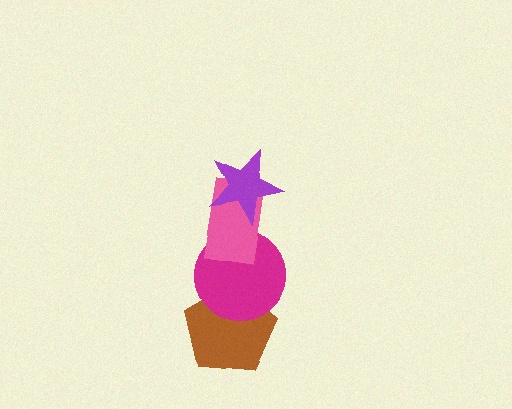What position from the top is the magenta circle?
The magenta circle is 3rd from the top.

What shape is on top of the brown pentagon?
The magenta circle is on top of the brown pentagon.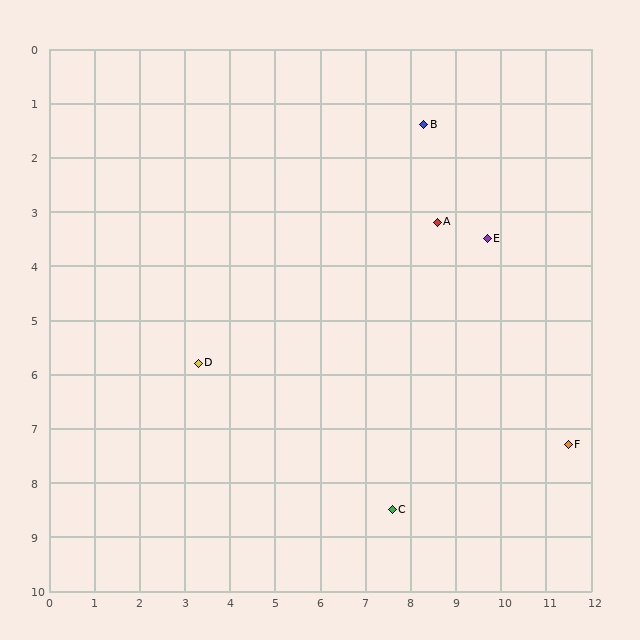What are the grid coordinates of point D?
Point D is at approximately (3.3, 5.8).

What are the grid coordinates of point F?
Point F is at approximately (11.5, 7.3).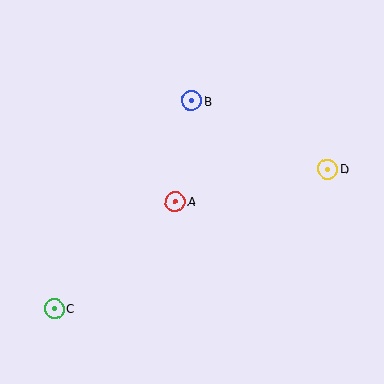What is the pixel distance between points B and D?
The distance between B and D is 153 pixels.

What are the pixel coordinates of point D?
Point D is at (328, 169).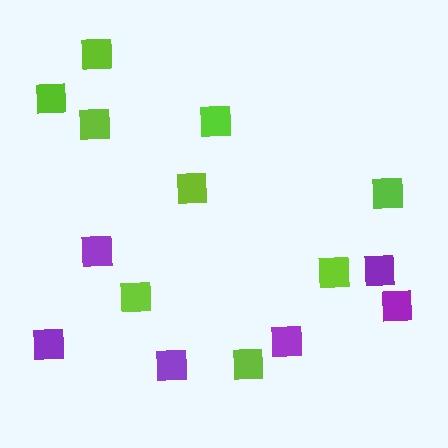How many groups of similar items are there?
There are 2 groups: one group of purple squares (6) and one group of lime squares (9).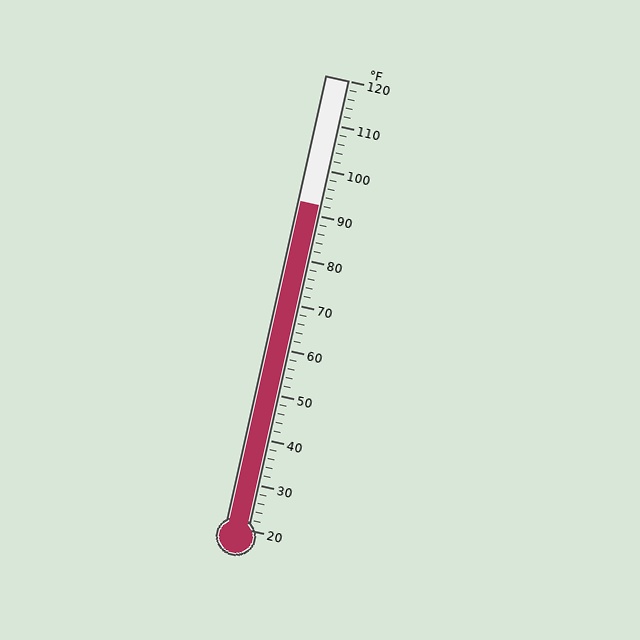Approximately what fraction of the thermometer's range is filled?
The thermometer is filled to approximately 70% of its range.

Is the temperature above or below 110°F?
The temperature is below 110°F.